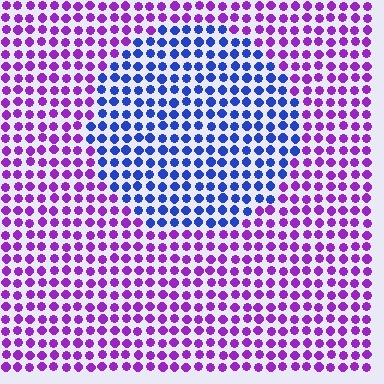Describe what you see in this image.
The image is filled with small purple elements in a uniform arrangement. A circle-shaped region is visible where the elements are tinted to a slightly different hue, forming a subtle color boundary.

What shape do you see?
I see a circle.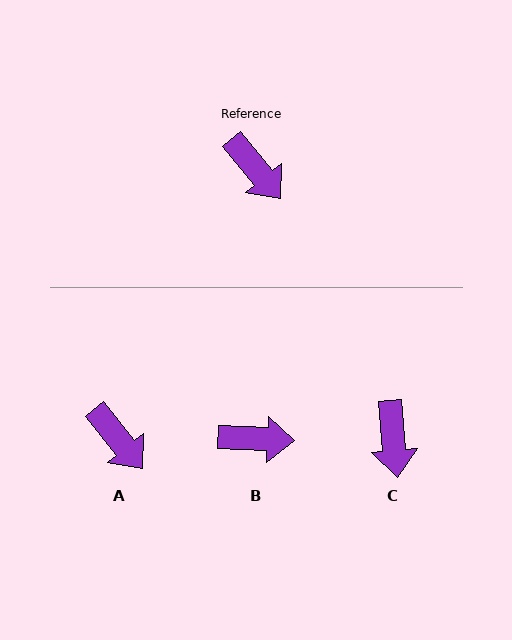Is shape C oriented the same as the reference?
No, it is off by about 33 degrees.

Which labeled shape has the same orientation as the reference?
A.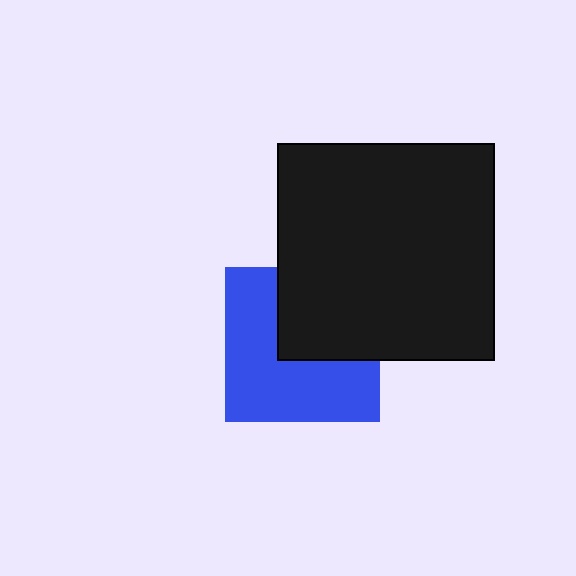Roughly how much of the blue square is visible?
About half of it is visible (roughly 60%).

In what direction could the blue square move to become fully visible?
The blue square could move toward the lower-left. That would shift it out from behind the black square entirely.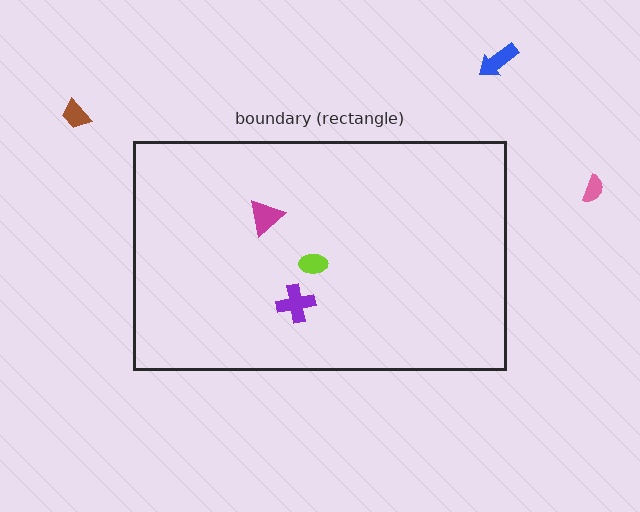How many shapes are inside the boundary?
3 inside, 3 outside.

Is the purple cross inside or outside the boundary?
Inside.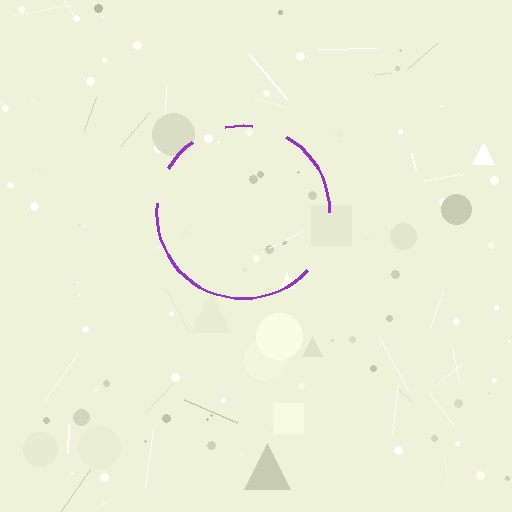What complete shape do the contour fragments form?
The contour fragments form a circle.